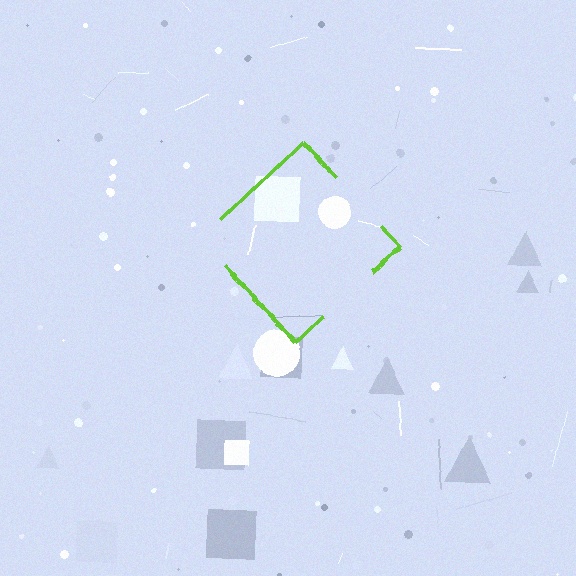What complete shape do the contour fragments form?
The contour fragments form a diamond.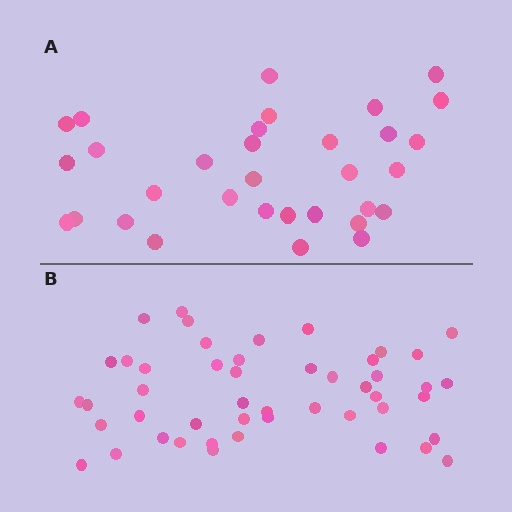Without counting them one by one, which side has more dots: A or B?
Region B (the bottom region) has more dots.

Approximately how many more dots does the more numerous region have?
Region B has approximately 15 more dots than region A.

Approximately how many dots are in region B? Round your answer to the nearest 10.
About 50 dots. (The exact count is 48, which rounds to 50.)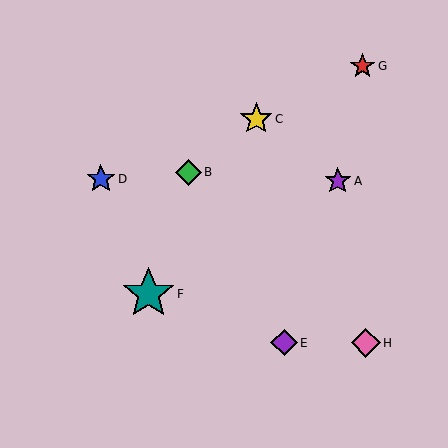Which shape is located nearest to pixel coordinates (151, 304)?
The teal star (labeled F) at (148, 294) is nearest to that location.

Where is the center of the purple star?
The center of the purple star is at (338, 181).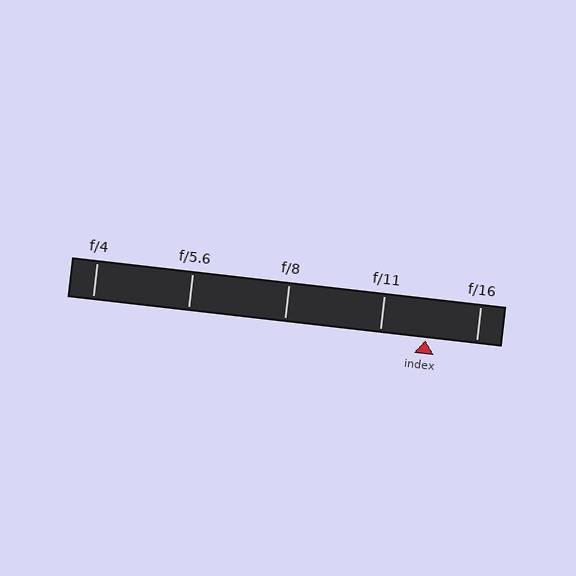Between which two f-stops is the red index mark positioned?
The index mark is between f/11 and f/16.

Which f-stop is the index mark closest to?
The index mark is closest to f/11.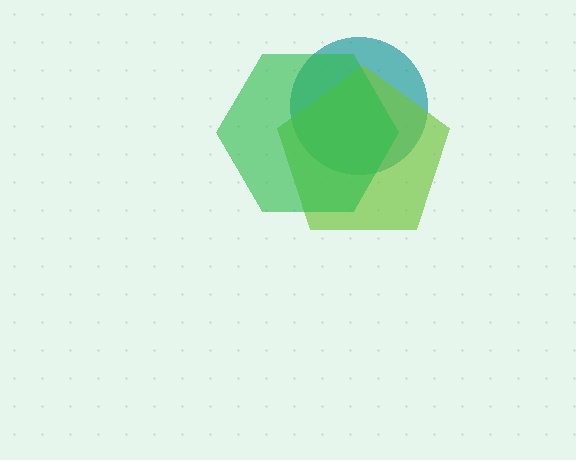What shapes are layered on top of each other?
The layered shapes are: a teal circle, a lime pentagon, a green hexagon.